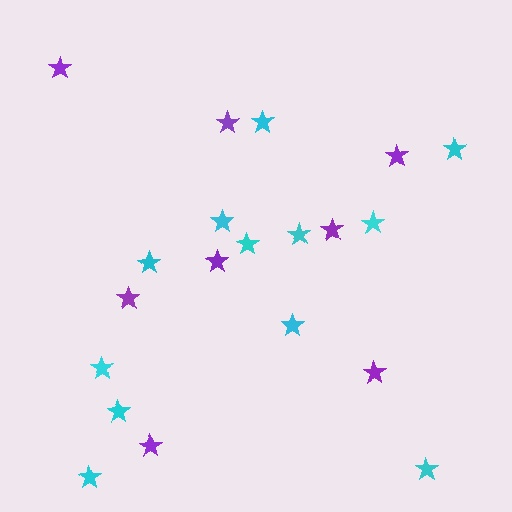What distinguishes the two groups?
There are 2 groups: one group of purple stars (8) and one group of cyan stars (12).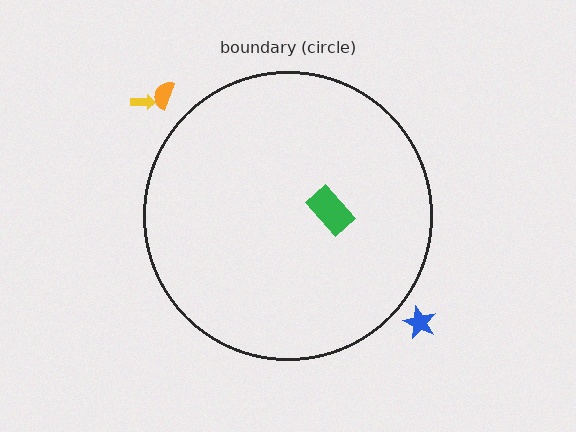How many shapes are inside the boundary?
1 inside, 3 outside.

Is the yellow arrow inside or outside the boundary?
Outside.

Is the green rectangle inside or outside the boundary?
Inside.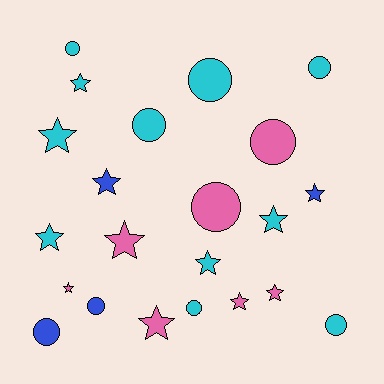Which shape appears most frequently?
Star, with 12 objects.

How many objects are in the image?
There are 22 objects.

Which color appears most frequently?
Cyan, with 11 objects.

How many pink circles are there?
There are 2 pink circles.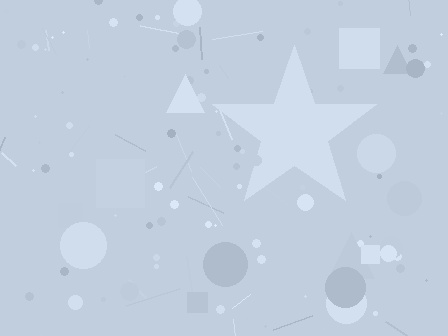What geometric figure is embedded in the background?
A star is embedded in the background.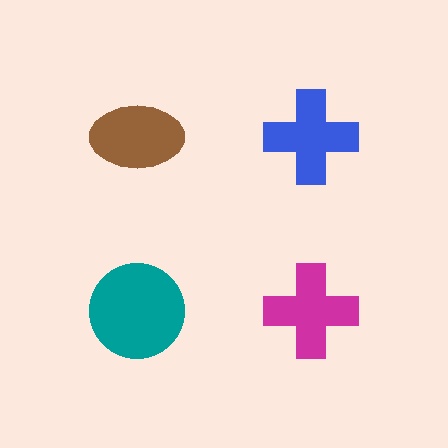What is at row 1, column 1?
A brown ellipse.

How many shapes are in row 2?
2 shapes.